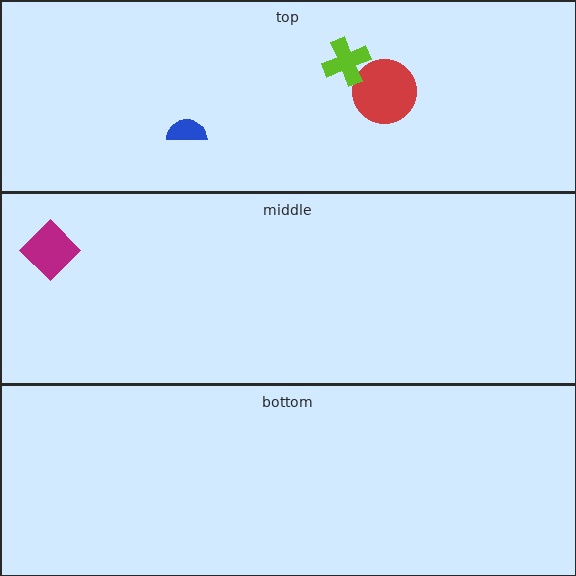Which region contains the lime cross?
The top region.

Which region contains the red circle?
The top region.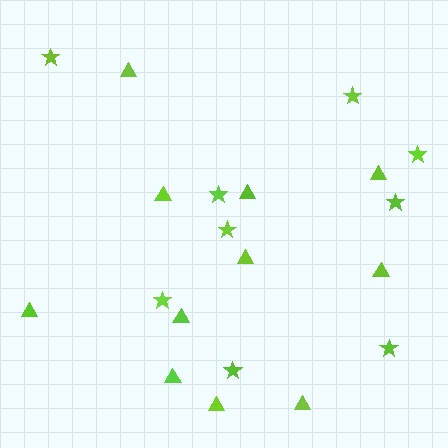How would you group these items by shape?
There are 2 groups: one group of triangles (11) and one group of stars (9).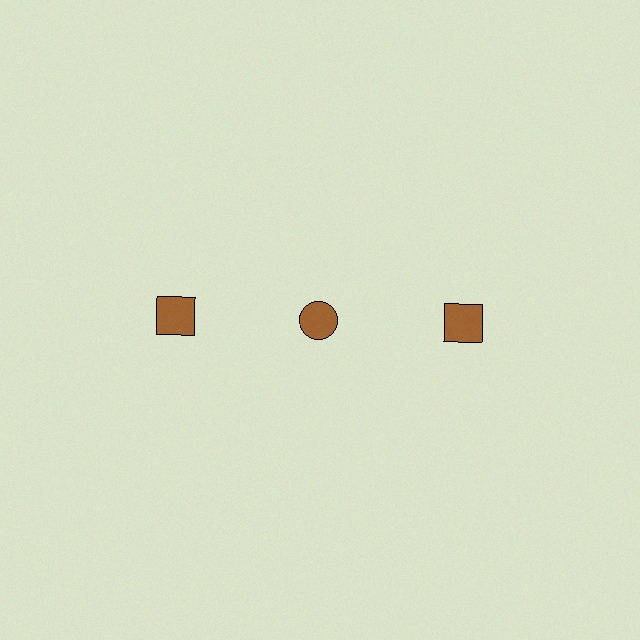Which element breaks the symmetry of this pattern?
The brown circle in the top row, second from left column breaks the symmetry. All other shapes are brown squares.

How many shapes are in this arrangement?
There are 3 shapes arranged in a grid pattern.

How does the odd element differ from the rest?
It has a different shape: circle instead of square.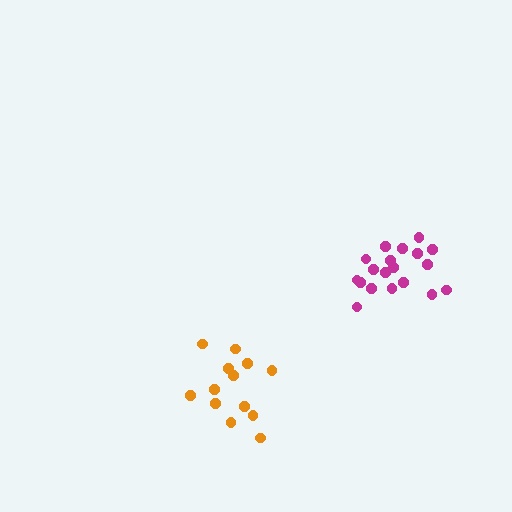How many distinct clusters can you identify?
There are 2 distinct clusters.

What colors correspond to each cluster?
The clusters are colored: orange, magenta.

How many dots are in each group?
Group 1: 13 dots, Group 2: 19 dots (32 total).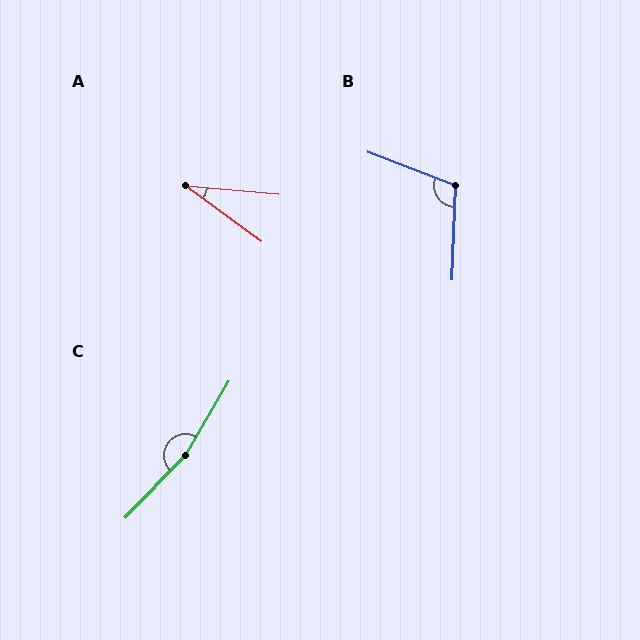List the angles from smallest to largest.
A (31°), B (109°), C (167°).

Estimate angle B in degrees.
Approximately 109 degrees.